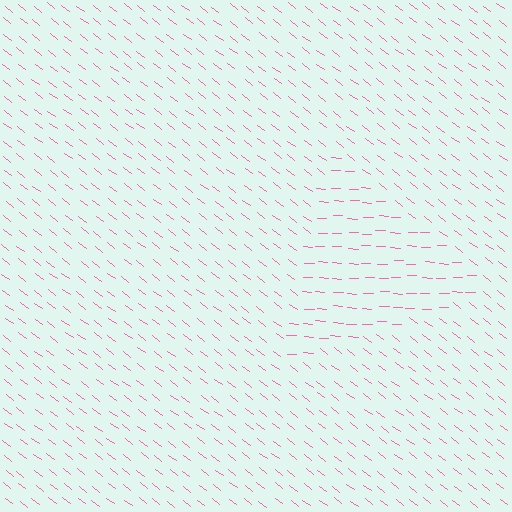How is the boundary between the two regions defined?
The boundary is defined purely by a change in line orientation (approximately 35 degrees difference). All lines are the same color and thickness.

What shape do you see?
I see a triangle.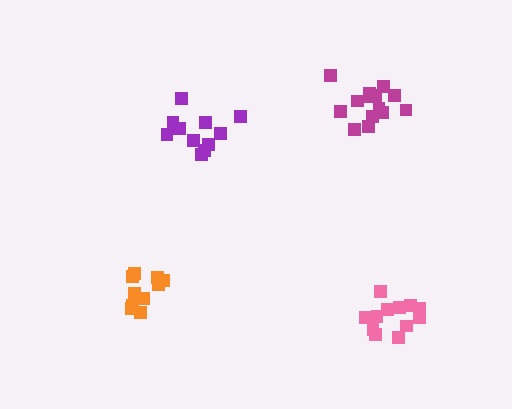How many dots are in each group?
Group 1: 14 dots, Group 2: 12 dots, Group 3: 12 dots, Group 4: 11 dots (49 total).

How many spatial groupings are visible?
There are 4 spatial groupings.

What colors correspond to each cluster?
The clusters are colored: magenta, orange, pink, purple.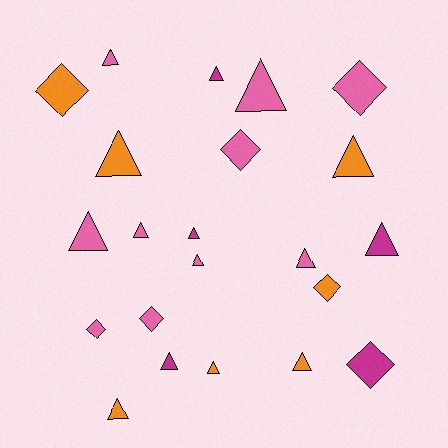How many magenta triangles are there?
There are 4 magenta triangles.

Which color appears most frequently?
Pink, with 10 objects.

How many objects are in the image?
There are 22 objects.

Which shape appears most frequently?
Triangle, with 15 objects.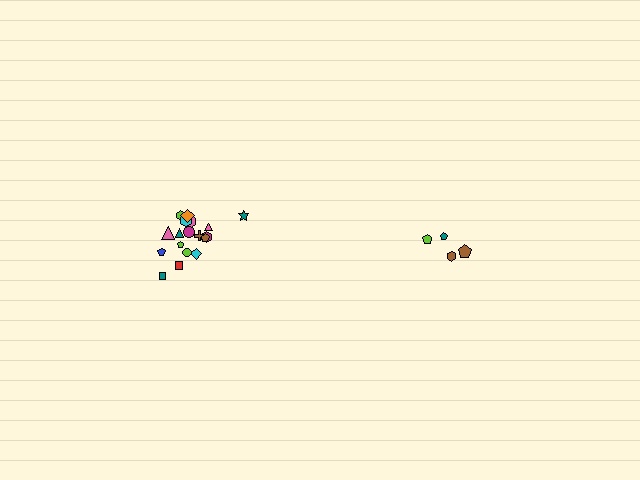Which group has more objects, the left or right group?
The left group.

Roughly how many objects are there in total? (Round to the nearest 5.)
Roughly 20 objects in total.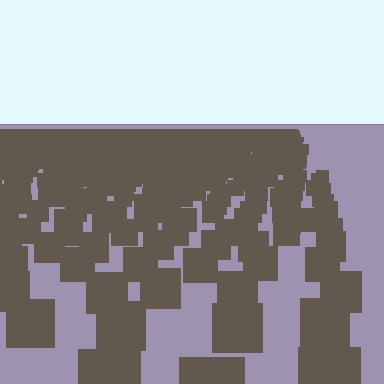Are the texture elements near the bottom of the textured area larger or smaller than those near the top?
Larger. Near the bottom, elements are closer to the viewer and appear at a bigger on-screen size.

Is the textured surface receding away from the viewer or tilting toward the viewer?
The surface is receding away from the viewer. Texture elements get smaller and denser toward the top.